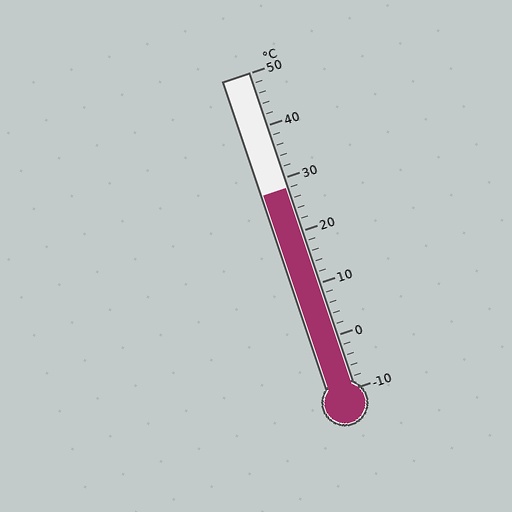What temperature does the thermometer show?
The thermometer shows approximately 28°C.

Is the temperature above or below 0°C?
The temperature is above 0°C.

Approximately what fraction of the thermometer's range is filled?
The thermometer is filled to approximately 65% of its range.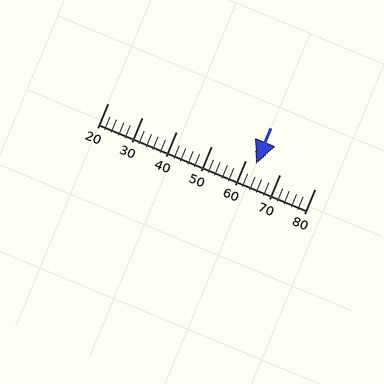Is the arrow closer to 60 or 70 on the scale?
The arrow is closer to 60.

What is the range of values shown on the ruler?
The ruler shows values from 20 to 80.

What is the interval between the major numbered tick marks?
The major tick marks are spaced 10 units apart.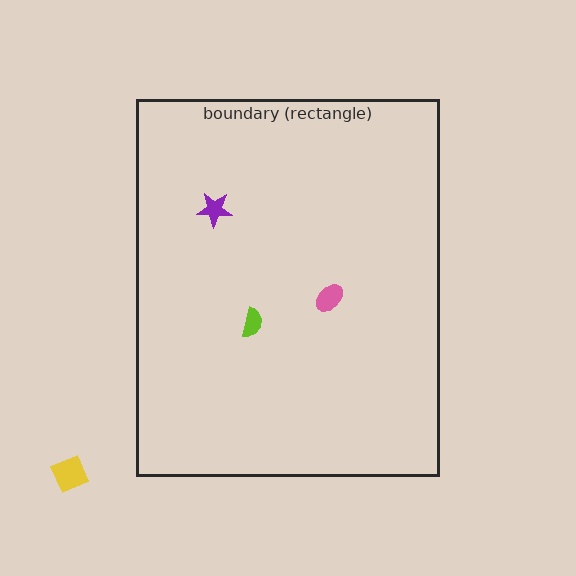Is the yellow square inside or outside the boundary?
Outside.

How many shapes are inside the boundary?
3 inside, 1 outside.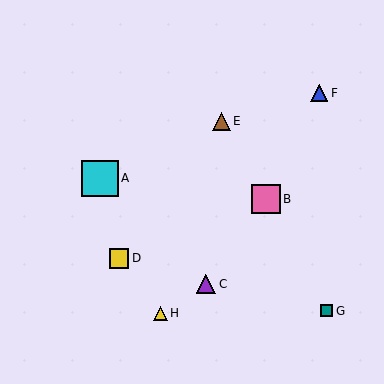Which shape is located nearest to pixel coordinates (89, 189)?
The cyan square (labeled A) at (100, 178) is nearest to that location.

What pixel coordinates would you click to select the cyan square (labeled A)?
Click at (100, 178) to select the cyan square A.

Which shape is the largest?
The cyan square (labeled A) is the largest.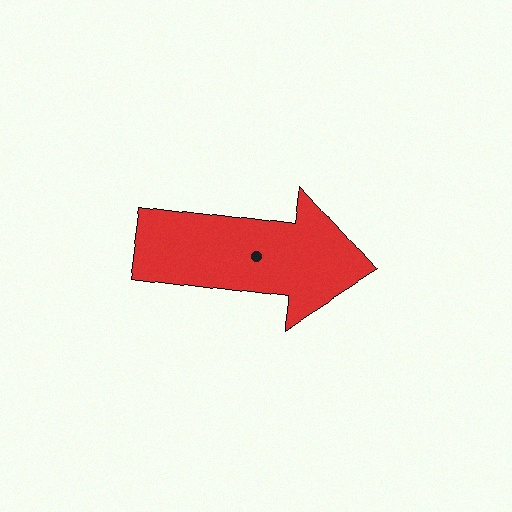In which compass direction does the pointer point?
East.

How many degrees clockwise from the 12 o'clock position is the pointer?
Approximately 98 degrees.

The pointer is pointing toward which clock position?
Roughly 3 o'clock.